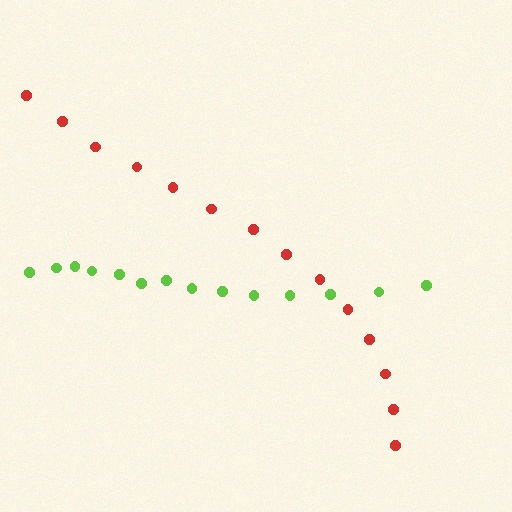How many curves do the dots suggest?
There are 2 distinct paths.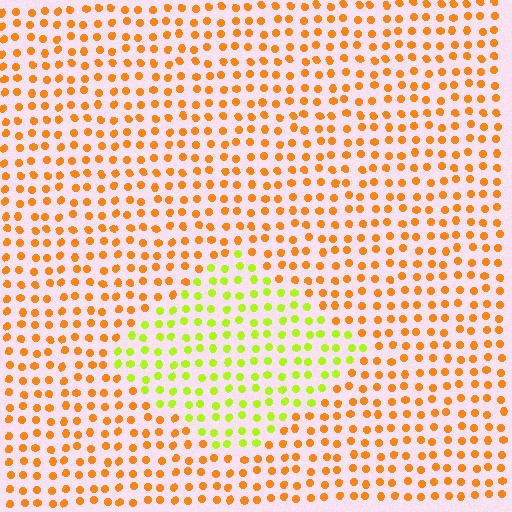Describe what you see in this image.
The image is filled with small orange elements in a uniform arrangement. A diamond-shaped region is visible where the elements are tinted to a slightly different hue, forming a subtle color boundary.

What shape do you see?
I see a diamond.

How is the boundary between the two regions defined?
The boundary is defined purely by a slight shift in hue (about 52 degrees). Spacing, size, and orientation are identical on both sides.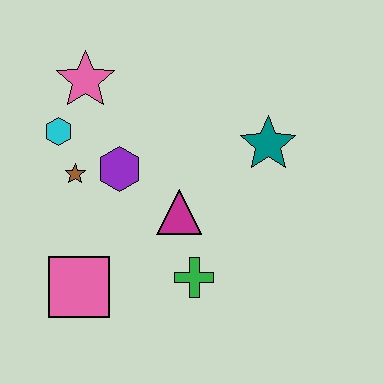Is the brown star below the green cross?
No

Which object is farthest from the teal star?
The pink square is farthest from the teal star.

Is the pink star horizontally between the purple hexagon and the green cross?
No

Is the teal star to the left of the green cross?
No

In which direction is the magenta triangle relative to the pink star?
The magenta triangle is below the pink star.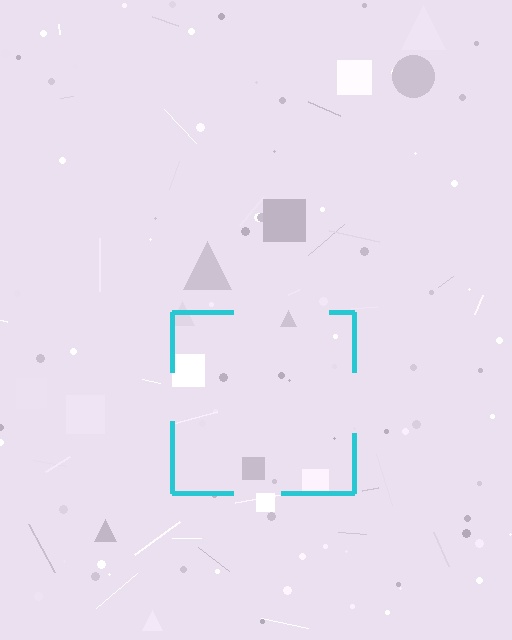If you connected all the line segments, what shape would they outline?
They would outline a square.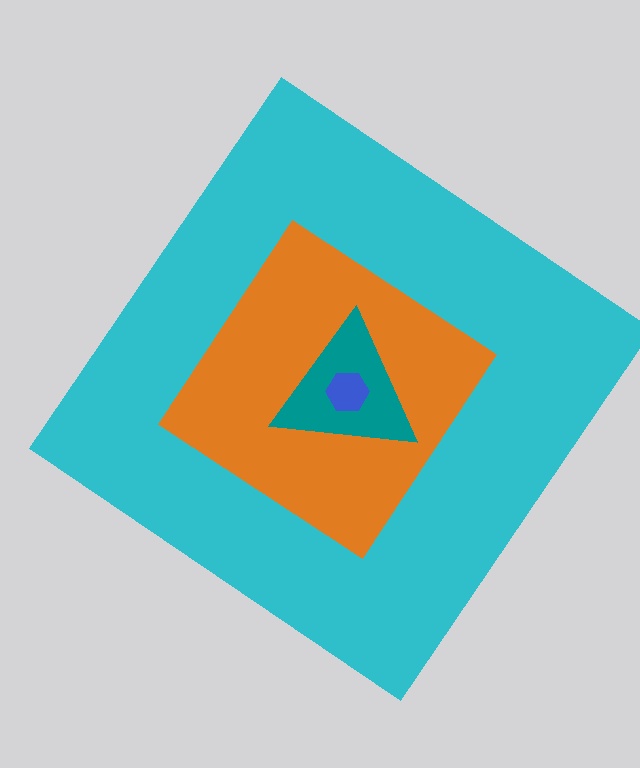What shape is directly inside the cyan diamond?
The orange diamond.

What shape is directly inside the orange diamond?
The teal triangle.